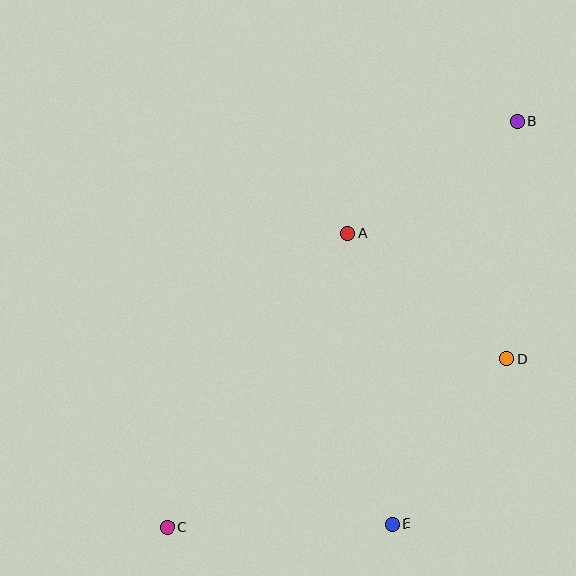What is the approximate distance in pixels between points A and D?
The distance between A and D is approximately 202 pixels.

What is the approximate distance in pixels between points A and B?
The distance between A and B is approximately 203 pixels.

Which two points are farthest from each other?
Points B and C are farthest from each other.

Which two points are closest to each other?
Points D and E are closest to each other.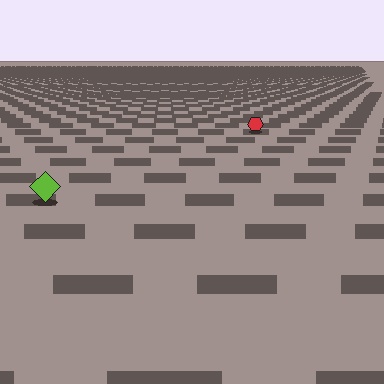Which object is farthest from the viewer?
The red hexagon is farthest from the viewer. It appears smaller and the ground texture around it is denser.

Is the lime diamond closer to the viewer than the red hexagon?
Yes. The lime diamond is closer — you can tell from the texture gradient: the ground texture is coarser near it.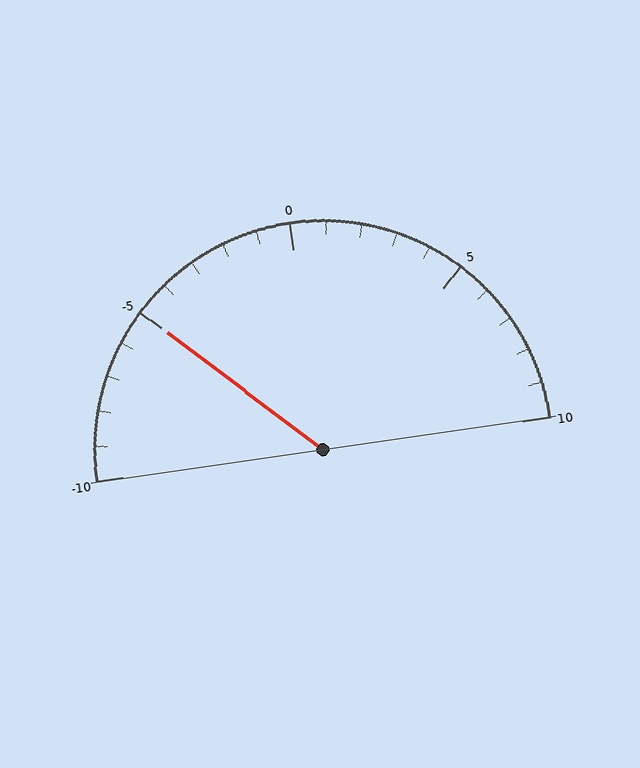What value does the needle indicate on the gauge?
The needle indicates approximately -5.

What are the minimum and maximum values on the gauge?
The gauge ranges from -10 to 10.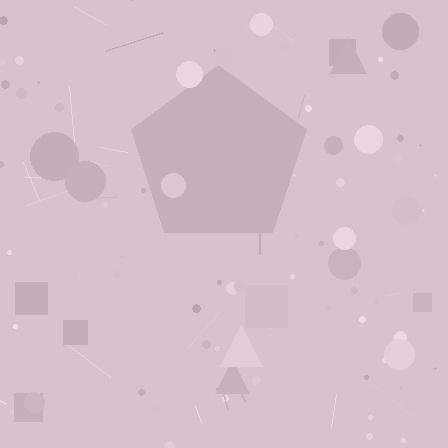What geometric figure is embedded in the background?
A pentagon is embedded in the background.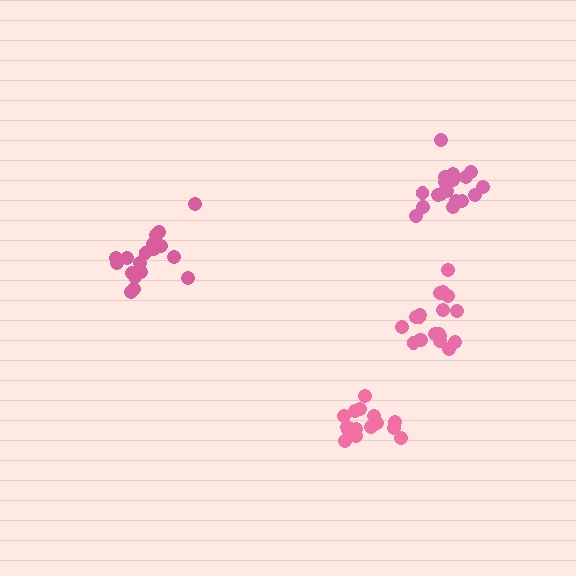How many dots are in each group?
Group 1: 18 dots, Group 2: 17 dots, Group 3: 18 dots, Group 4: 19 dots (72 total).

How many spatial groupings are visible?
There are 4 spatial groupings.